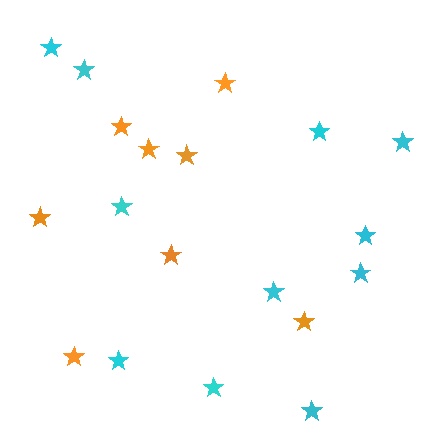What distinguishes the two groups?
There are 2 groups: one group of orange stars (8) and one group of cyan stars (11).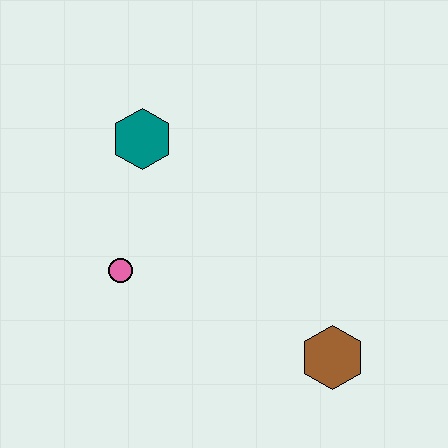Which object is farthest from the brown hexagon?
The teal hexagon is farthest from the brown hexagon.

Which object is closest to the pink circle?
The teal hexagon is closest to the pink circle.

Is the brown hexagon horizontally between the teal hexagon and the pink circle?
No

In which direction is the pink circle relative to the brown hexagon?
The pink circle is to the left of the brown hexagon.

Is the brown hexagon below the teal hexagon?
Yes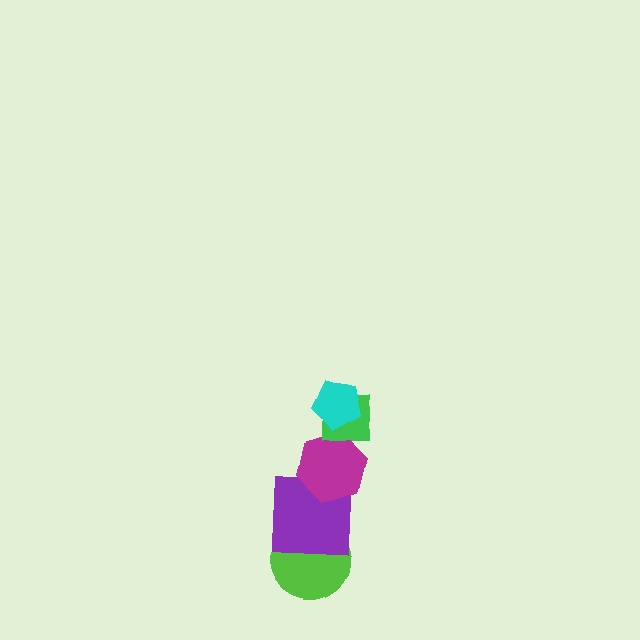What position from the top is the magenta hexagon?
The magenta hexagon is 3rd from the top.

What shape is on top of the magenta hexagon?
The green square is on top of the magenta hexagon.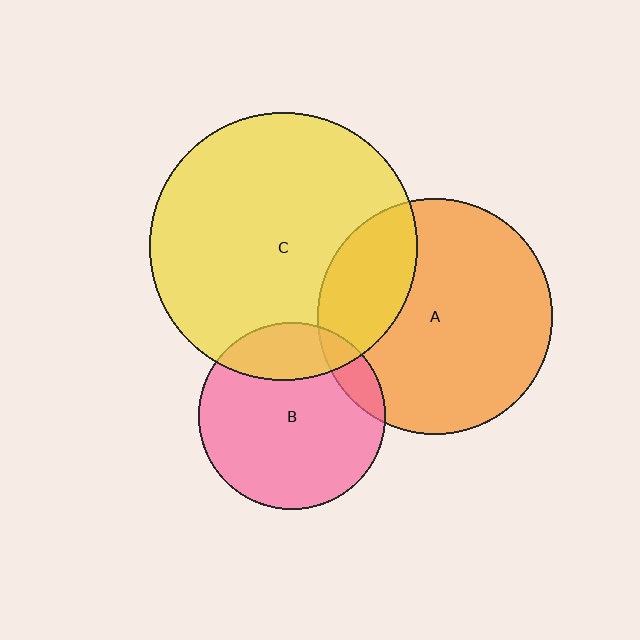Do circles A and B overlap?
Yes.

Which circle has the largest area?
Circle C (yellow).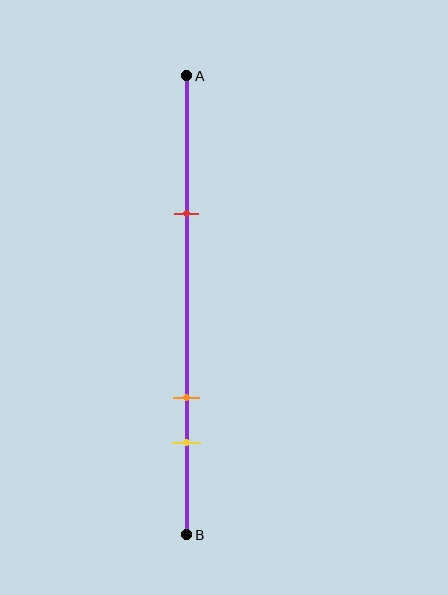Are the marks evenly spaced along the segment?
No, the marks are not evenly spaced.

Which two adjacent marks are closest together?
The orange and yellow marks are the closest adjacent pair.